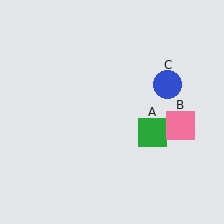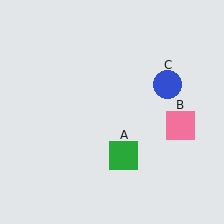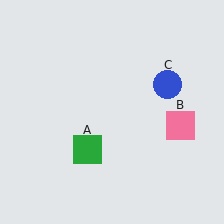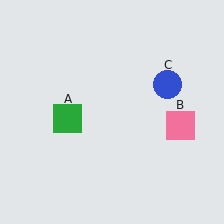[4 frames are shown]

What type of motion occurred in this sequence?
The green square (object A) rotated clockwise around the center of the scene.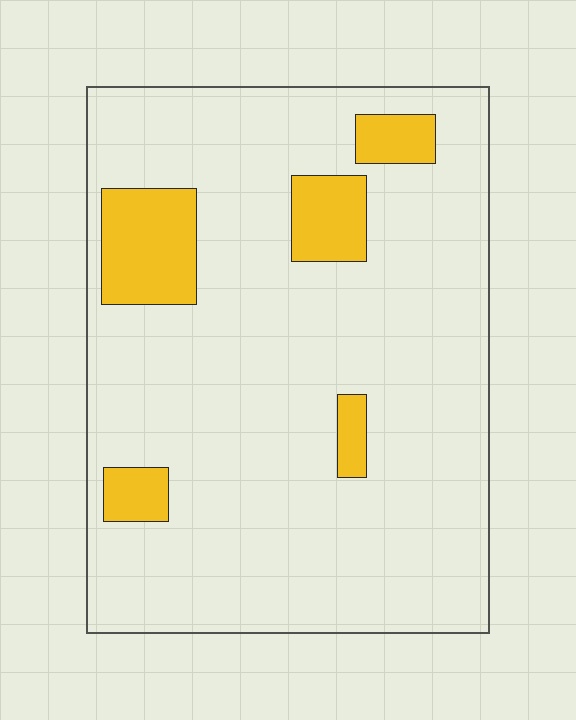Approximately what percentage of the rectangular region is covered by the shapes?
Approximately 15%.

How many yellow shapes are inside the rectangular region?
5.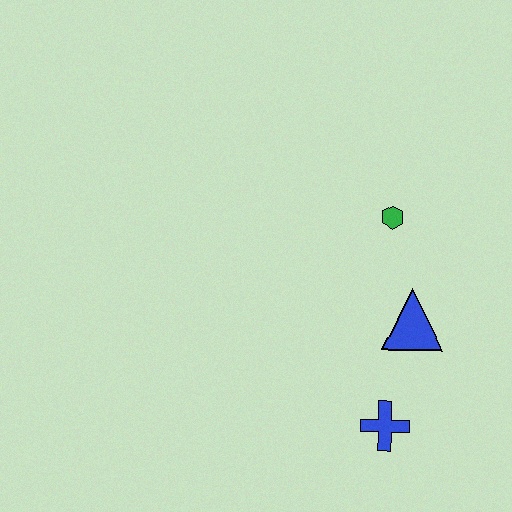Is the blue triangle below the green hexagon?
Yes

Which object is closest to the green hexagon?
The blue triangle is closest to the green hexagon.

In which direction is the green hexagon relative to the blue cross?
The green hexagon is above the blue cross.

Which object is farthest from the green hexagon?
The blue cross is farthest from the green hexagon.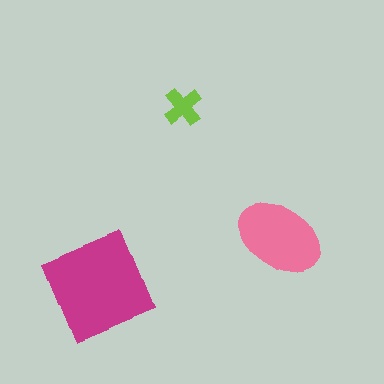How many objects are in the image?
There are 3 objects in the image.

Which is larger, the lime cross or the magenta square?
The magenta square.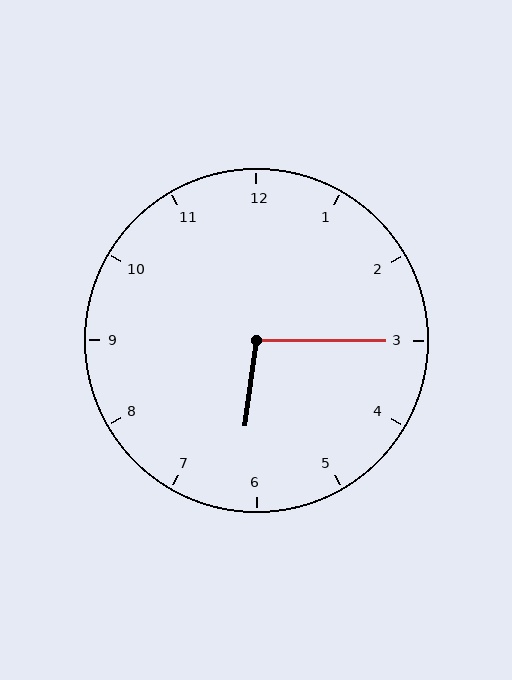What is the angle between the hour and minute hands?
Approximately 98 degrees.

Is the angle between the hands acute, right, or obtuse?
It is obtuse.